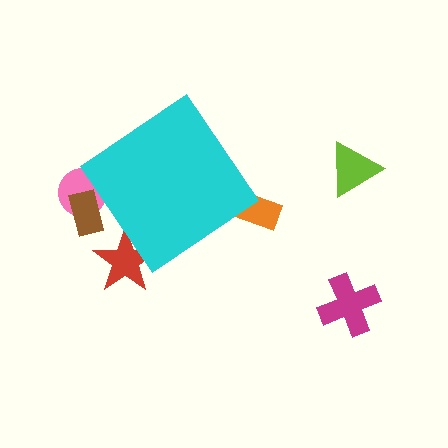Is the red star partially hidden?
Yes, the red star is partially hidden behind the cyan diamond.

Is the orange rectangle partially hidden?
Yes, the orange rectangle is partially hidden behind the cyan diamond.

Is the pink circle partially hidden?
Yes, the pink circle is partially hidden behind the cyan diamond.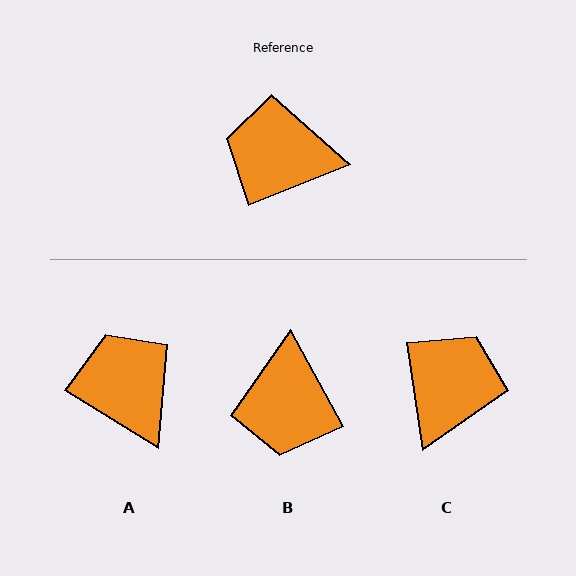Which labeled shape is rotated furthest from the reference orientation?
C, about 103 degrees away.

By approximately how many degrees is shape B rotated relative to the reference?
Approximately 97 degrees counter-clockwise.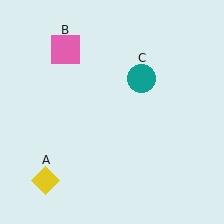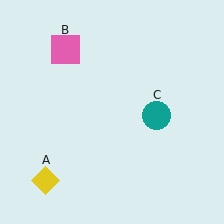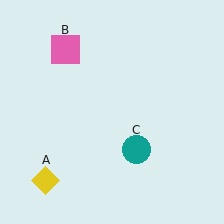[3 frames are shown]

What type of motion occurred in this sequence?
The teal circle (object C) rotated clockwise around the center of the scene.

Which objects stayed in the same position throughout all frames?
Yellow diamond (object A) and pink square (object B) remained stationary.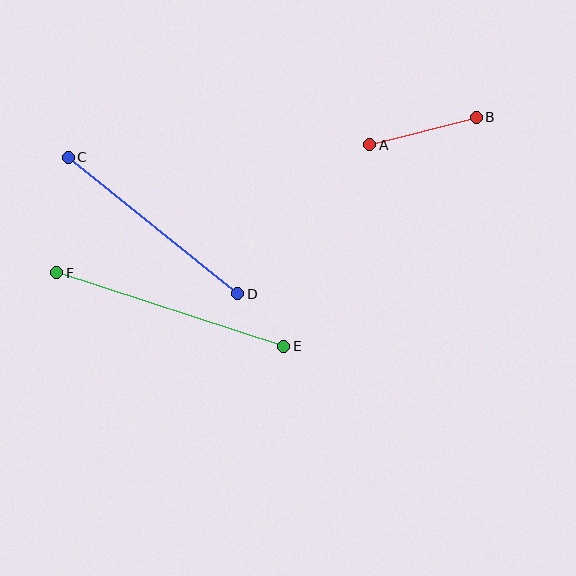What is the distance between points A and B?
The distance is approximately 110 pixels.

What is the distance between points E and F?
The distance is approximately 239 pixels.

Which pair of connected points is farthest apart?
Points E and F are farthest apart.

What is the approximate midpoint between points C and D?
The midpoint is at approximately (153, 226) pixels.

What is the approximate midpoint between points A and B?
The midpoint is at approximately (423, 131) pixels.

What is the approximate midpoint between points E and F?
The midpoint is at approximately (170, 310) pixels.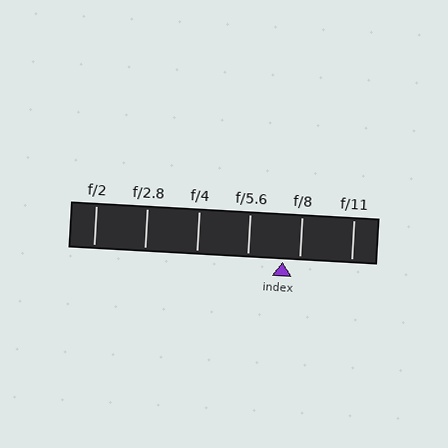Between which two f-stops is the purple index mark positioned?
The index mark is between f/5.6 and f/8.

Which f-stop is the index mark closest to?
The index mark is closest to f/8.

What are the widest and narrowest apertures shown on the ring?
The widest aperture shown is f/2 and the narrowest is f/11.